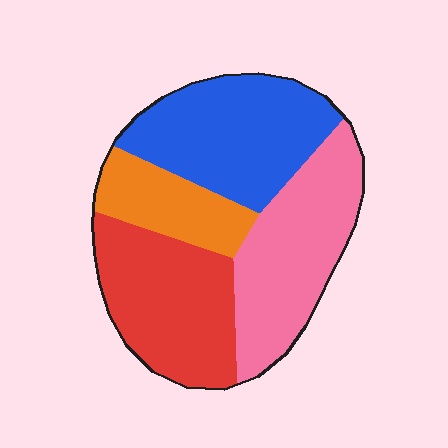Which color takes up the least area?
Orange, at roughly 15%.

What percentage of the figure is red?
Red takes up about one quarter (1/4) of the figure.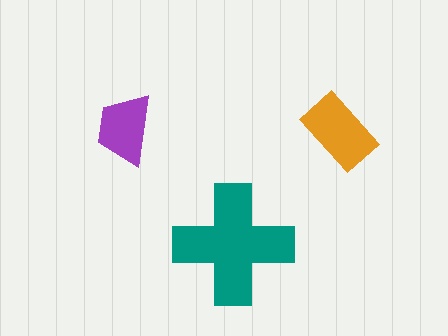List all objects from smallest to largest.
The purple trapezoid, the orange rectangle, the teal cross.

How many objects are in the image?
There are 3 objects in the image.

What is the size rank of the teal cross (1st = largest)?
1st.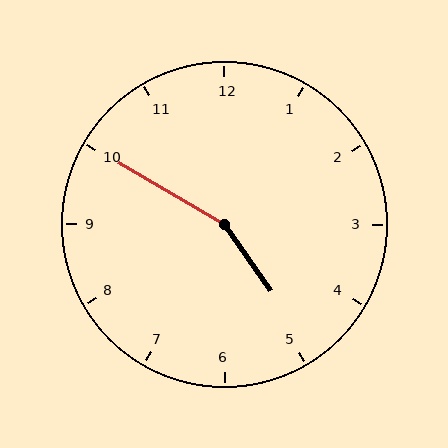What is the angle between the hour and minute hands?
Approximately 155 degrees.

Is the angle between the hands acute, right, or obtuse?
It is obtuse.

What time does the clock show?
4:50.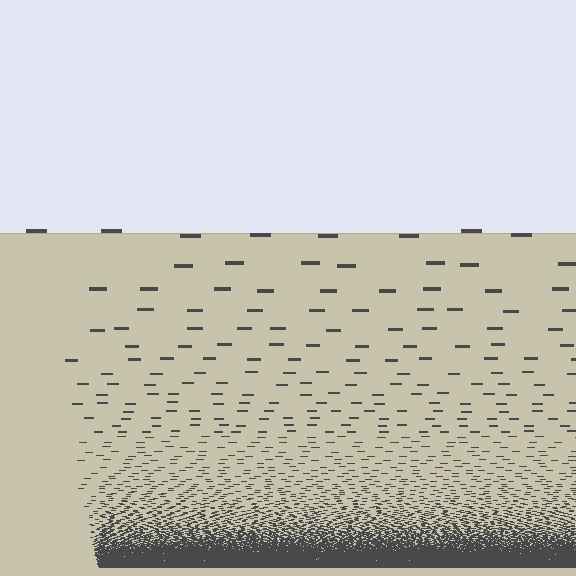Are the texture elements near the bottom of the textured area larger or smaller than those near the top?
Smaller. The gradient is inverted — elements near the bottom are smaller and denser.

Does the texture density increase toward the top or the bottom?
Density increases toward the bottom.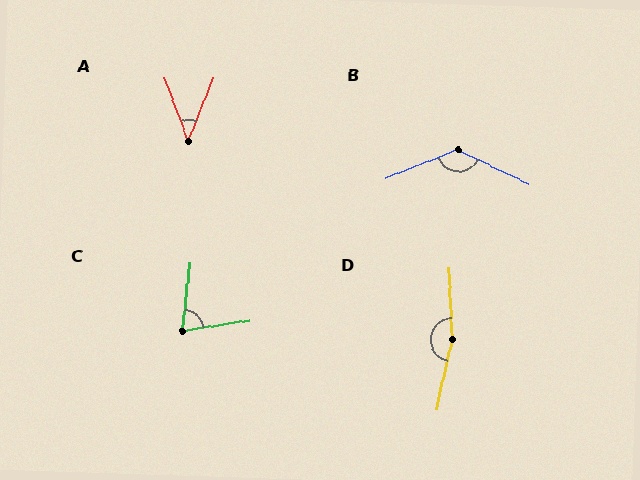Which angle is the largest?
D, at approximately 165 degrees.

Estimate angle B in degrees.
Approximately 132 degrees.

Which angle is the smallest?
A, at approximately 42 degrees.